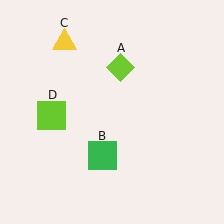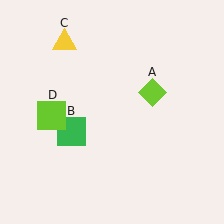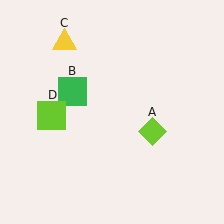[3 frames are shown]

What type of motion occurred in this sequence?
The lime diamond (object A), green square (object B) rotated clockwise around the center of the scene.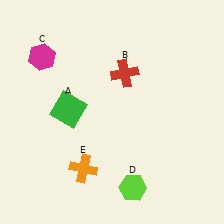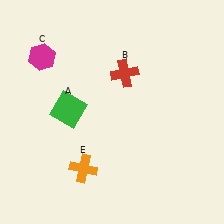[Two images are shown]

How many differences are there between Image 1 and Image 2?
There is 1 difference between the two images.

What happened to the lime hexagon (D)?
The lime hexagon (D) was removed in Image 2. It was in the bottom-right area of Image 1.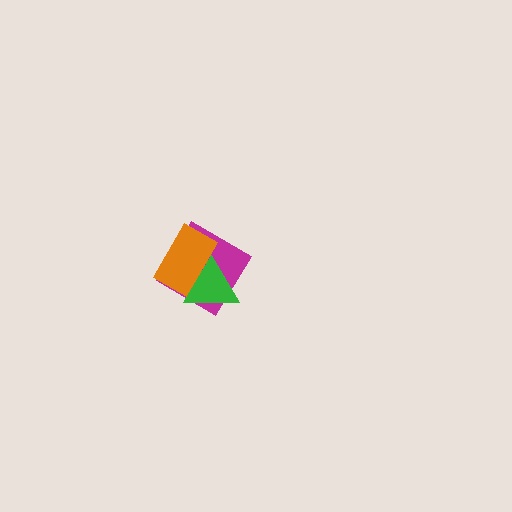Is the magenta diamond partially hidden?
Yes, it is partially covered by another shape.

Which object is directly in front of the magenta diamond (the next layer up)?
The orange rectangle is directly in front of the magenta diamond.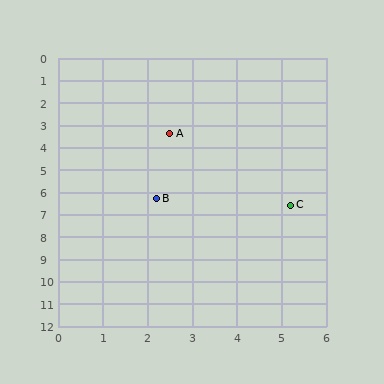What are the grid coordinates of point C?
Point C is at approximately (5.2, 6.6).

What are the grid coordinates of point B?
Point B is at approximately (2.2, 6.3).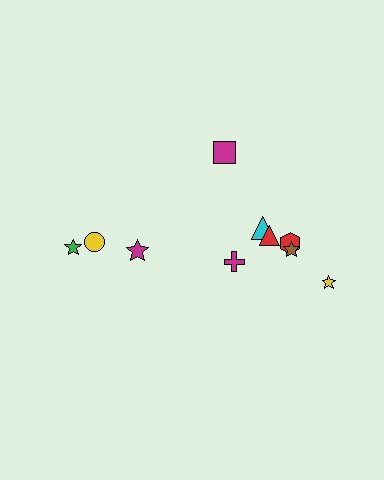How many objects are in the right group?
There are 7 objects.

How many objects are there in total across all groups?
There are 10 objects.